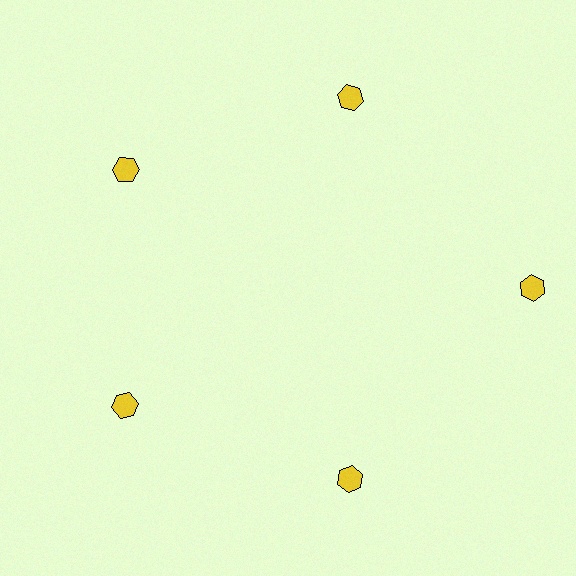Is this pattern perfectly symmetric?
No. The 5 yellow hexagons are arranged in a ring, but one element near the 3 o'clock position is pushed outward from the center, breaking the 5-fold rotational symmetry.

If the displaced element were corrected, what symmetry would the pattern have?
It would have 5-fold rotational symmetry — the pattern would map onto itself every 72 degrees.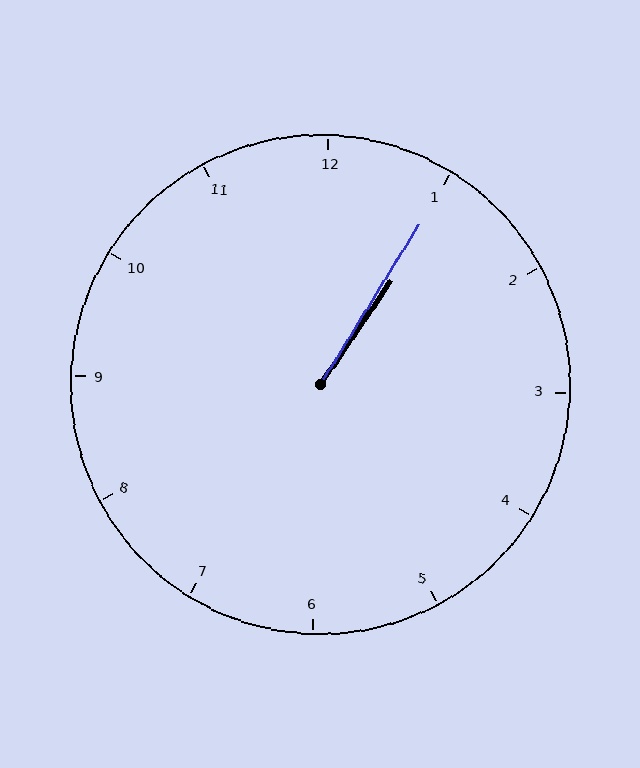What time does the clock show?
1:05.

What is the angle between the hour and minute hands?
Approximately 2 degrees.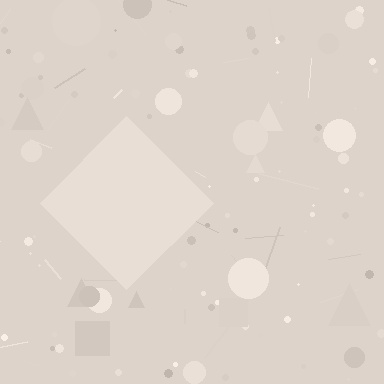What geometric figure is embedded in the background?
A diamond is embedded in the background.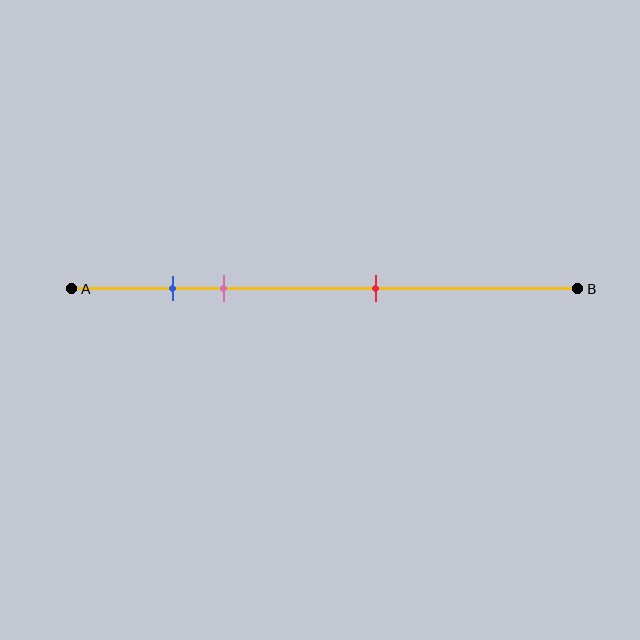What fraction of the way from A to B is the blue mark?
The blue mark is approximately 20% (0.2) of the way from A to B.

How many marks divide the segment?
There are 3 marks dividing the segment.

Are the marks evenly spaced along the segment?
No, the marks are not evenly spaced.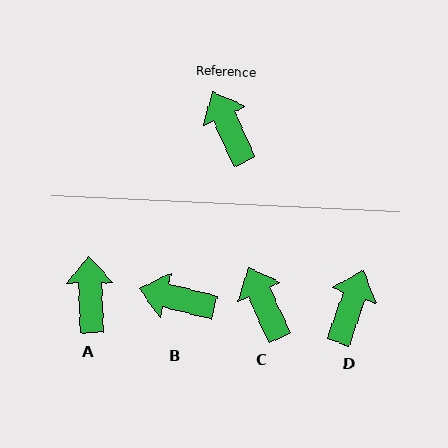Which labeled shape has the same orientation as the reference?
C.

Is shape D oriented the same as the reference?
No, it is off by about 44 degrees.